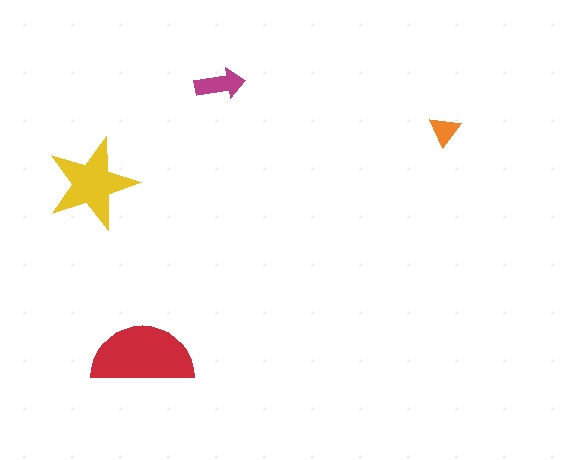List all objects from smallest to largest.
The orange triangle, the magenta arrow, the yellow star, the red semicircle.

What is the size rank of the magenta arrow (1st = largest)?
3rd.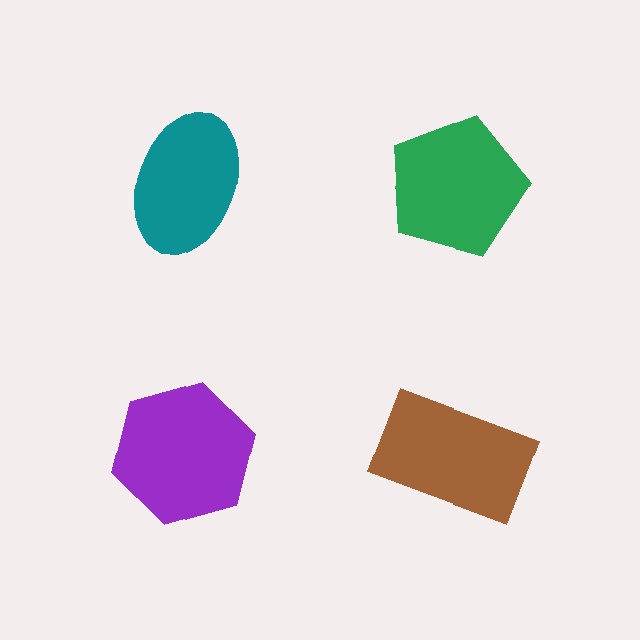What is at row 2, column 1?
A purple hexagon.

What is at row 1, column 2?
A green pentagon.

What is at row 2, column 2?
A brown rectangle.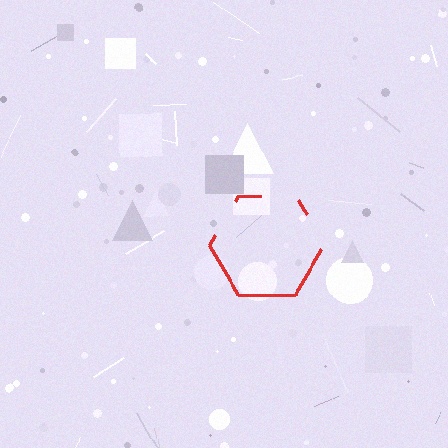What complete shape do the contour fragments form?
The contour fragments form a hexagon.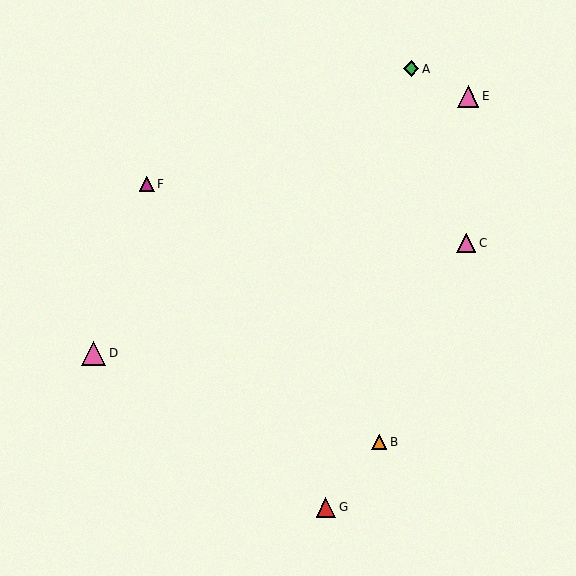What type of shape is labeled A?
Shape A is a green diamond.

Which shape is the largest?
The pink triangle (labeled D) is the largest.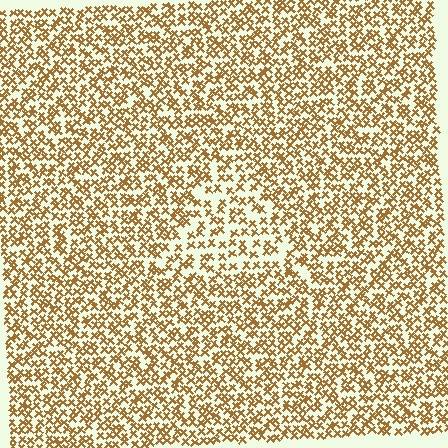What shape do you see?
I see a triangle.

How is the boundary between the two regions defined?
The boundary is defined by a change in element density (approximately 1.6x ratio). All elements are the same color, size, and shape.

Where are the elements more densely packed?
The elements are more densely packed outside the triangle boundary.